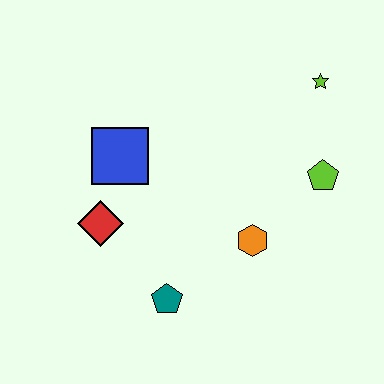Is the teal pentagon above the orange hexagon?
No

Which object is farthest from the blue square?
The lime star is farthest from the blue square.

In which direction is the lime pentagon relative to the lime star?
The lime pentagon is below the lime star.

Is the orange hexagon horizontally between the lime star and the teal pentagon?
Yes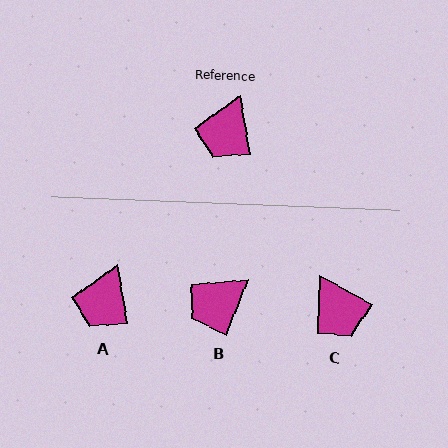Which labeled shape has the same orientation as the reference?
A.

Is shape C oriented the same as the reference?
No, it is off by about 53 degrees.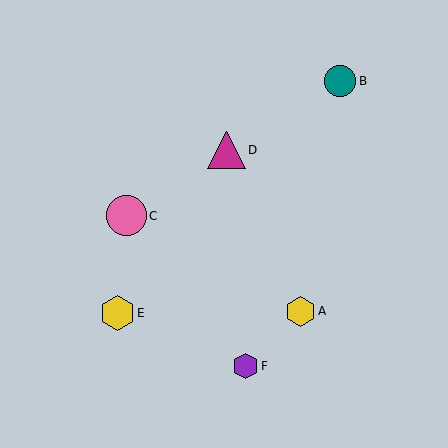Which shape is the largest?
The pink circle (labeled C) is the largest.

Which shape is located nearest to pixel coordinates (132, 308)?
The yellow hexagon (labeled E) at (117, 313) is nearest to that location.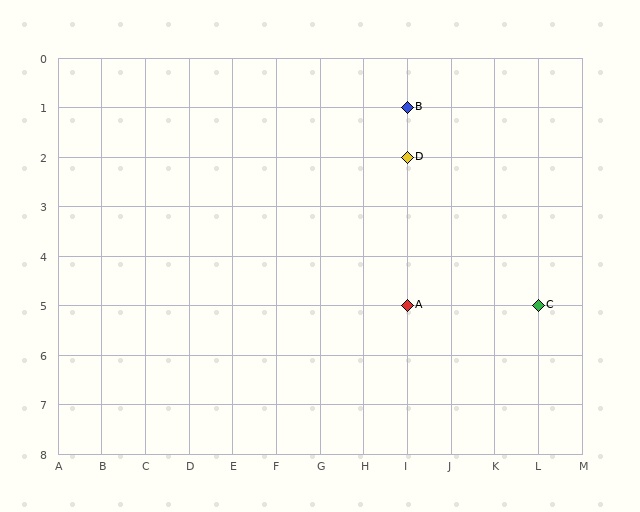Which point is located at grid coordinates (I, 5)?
Point A is at (I, 5).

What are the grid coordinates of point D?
Point D is at grid coordinates (I, 2).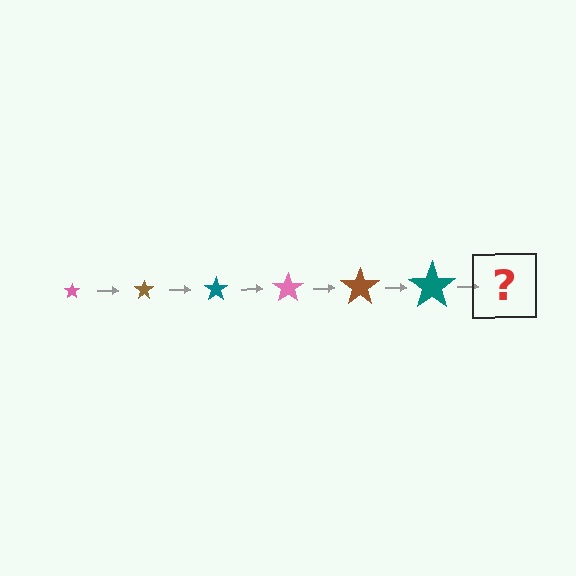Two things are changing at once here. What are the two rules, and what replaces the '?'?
The two rules are that the star grows larger each step and the color cycles through pink, brown, and teal. The '?' should be a pink star, larger than the previous one.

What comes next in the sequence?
The next element should be a pink star, larger than the previous one.